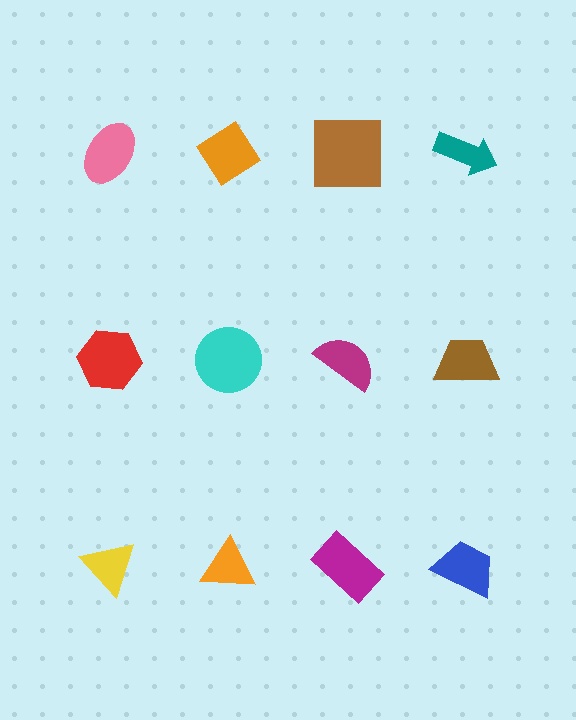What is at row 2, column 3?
A magenta semicircle.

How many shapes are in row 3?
4 shapes.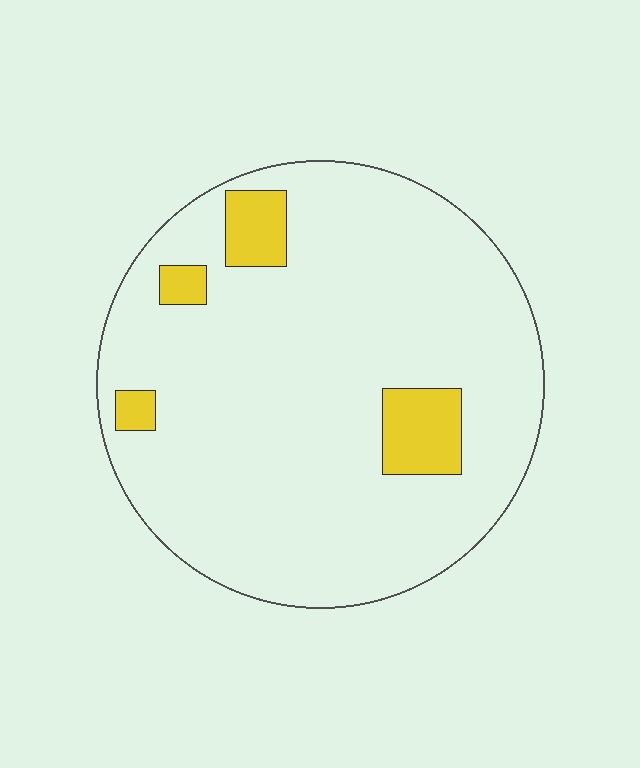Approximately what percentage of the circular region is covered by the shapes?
Approximately 10%.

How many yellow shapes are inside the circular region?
4.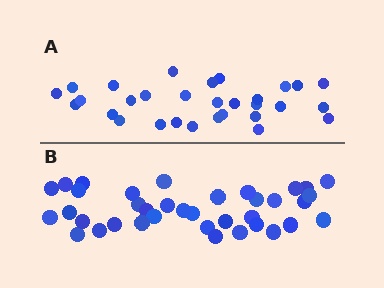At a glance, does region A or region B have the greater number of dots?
Region B (the bottom region) has more dots.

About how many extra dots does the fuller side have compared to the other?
Region B has roughly 8 or so more dots than region A.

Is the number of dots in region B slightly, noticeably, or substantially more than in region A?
Region B has only slightly more — the two regions are fairly close. The ratio is roughly 1.2 to 1.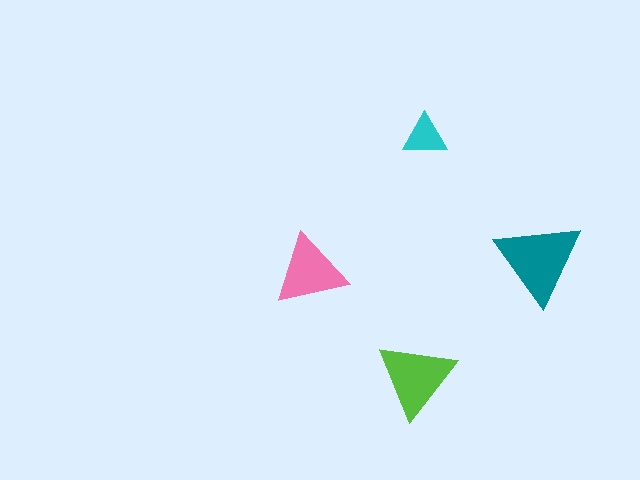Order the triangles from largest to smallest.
the teal one, the lime one, the pink one, the cyan one.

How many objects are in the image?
There are 4 objects in the image.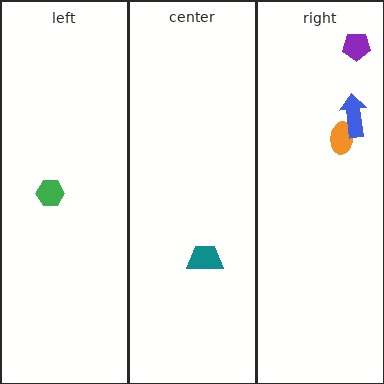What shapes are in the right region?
The orange ellipse, the purple pentagon, the blue arrow.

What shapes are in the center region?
The teal trapezoid.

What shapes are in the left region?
The green hexagon.